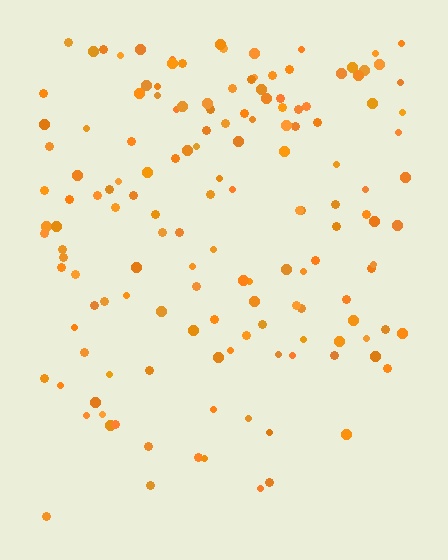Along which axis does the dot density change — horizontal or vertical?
Vertical.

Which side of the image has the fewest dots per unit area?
The bottom.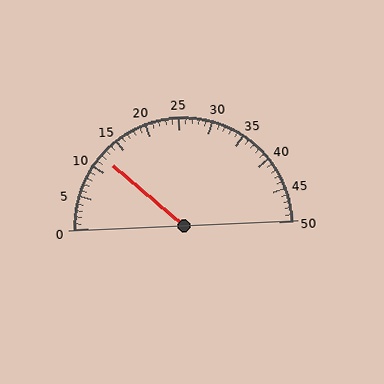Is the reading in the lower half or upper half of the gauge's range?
The reading is in the lower half of the range (0 to 50).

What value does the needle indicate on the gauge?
The needle indicates approximately 12.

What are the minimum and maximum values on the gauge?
The gauge ranges from 0 to 50.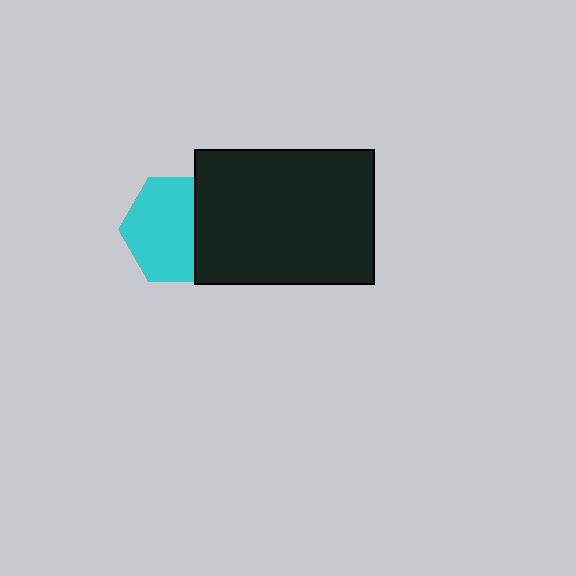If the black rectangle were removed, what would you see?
You would see the complete cyan hexagon.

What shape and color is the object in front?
The object in front is a black rectangle.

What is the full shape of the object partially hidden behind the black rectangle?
The partially hidden object is a cyan hexagon.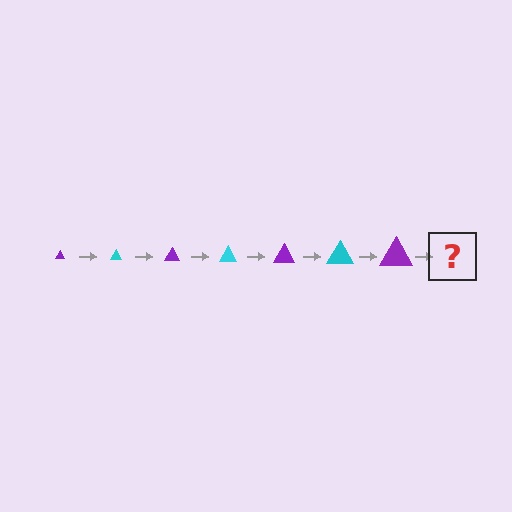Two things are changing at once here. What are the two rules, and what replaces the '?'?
The two rules are that the triangle grows larger each step and the color cycles through purple and cyan. The '?' should be a cyan triangle, larger than the previous one.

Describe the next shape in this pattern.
It should be a cyan triangle, larger than the previous one.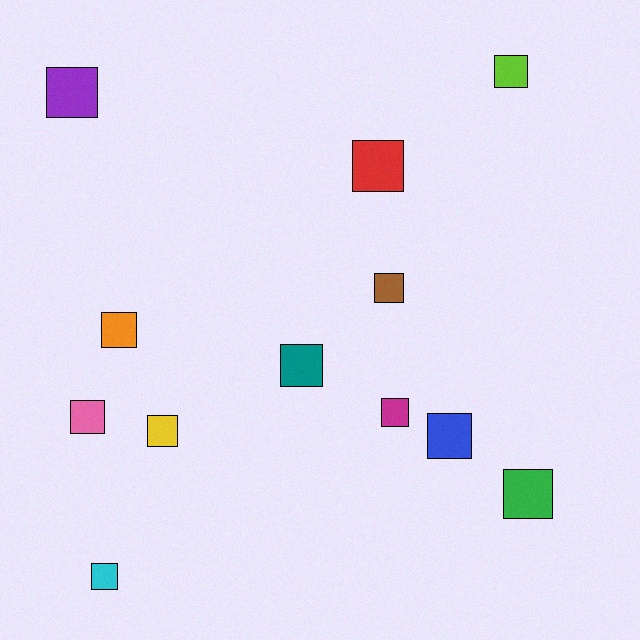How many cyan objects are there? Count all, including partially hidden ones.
There is 1 cyan object.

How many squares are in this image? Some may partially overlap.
There are 12 squares.